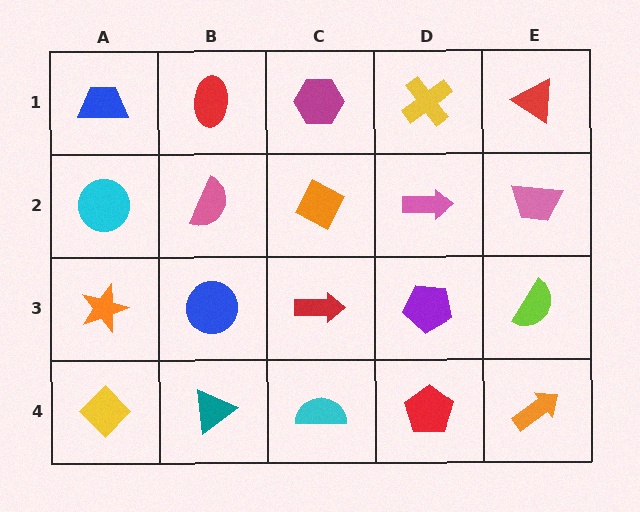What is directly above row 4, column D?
A purple pentagon.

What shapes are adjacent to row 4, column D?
A purple pentagon (row 3, column D), a cyan semicircle (row 4, column C), an orange arrow (row 4, column E).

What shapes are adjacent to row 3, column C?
An orange diamond (row 2, column C), a cyan semicircle (row 4, column C), a blue circle (row 3, column B), a purple pentagon (row 3, column D).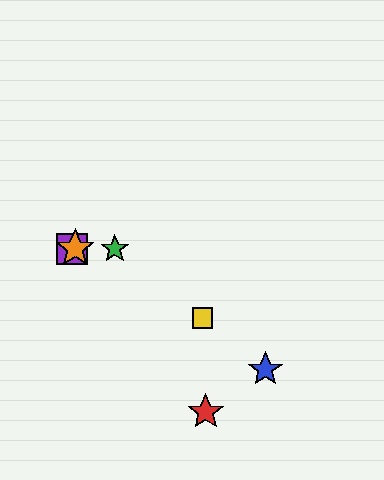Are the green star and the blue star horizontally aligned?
No, the green star is at y≈249 and the blue star is at y≈370.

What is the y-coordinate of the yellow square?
The yellow square is at y≈318.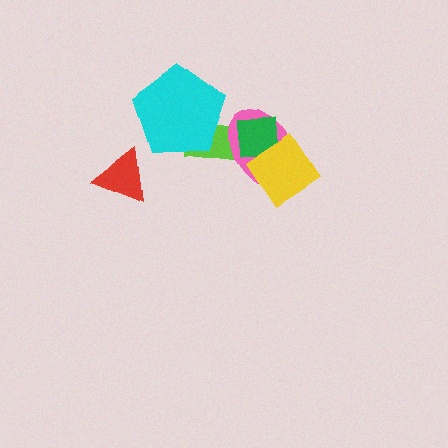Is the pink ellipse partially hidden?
Yes, it is partially covered by another shape.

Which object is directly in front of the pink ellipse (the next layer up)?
The green square is directly in front of the pink ellipse.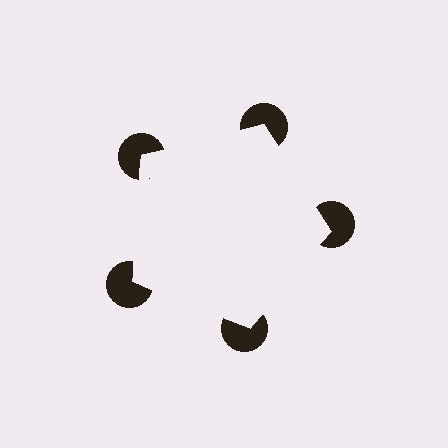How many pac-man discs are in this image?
There are 5 — one at each vertex of the illusory pentagon.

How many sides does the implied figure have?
5 sides.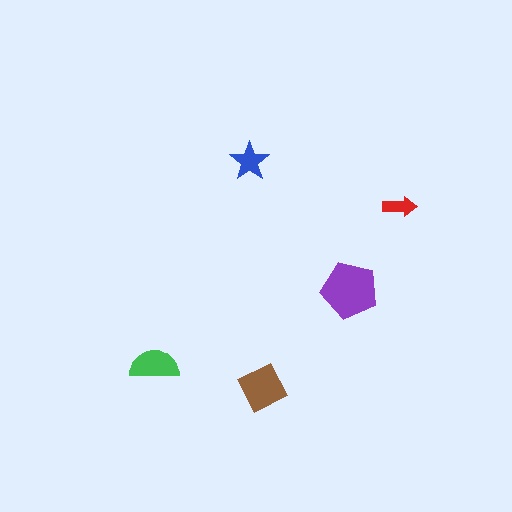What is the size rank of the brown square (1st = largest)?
2nd.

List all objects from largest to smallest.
The purple pentagon, the brown square, the green semicircle, the blue star, the red arrow.